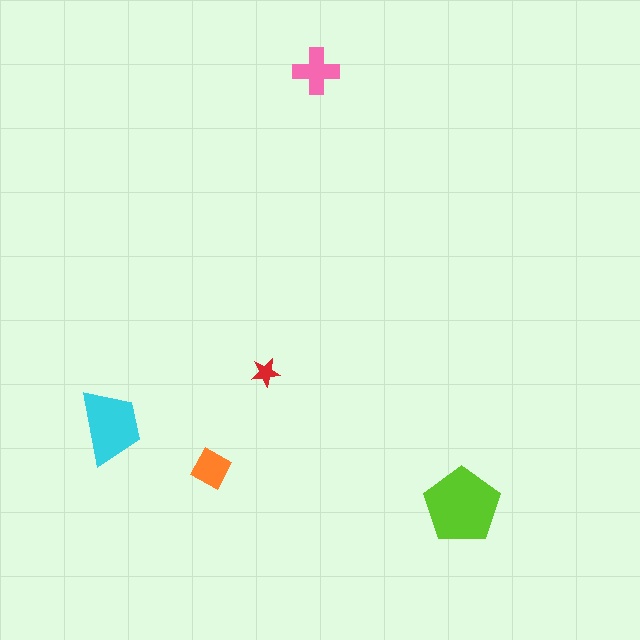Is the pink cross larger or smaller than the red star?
Larger.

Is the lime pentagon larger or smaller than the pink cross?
Larger.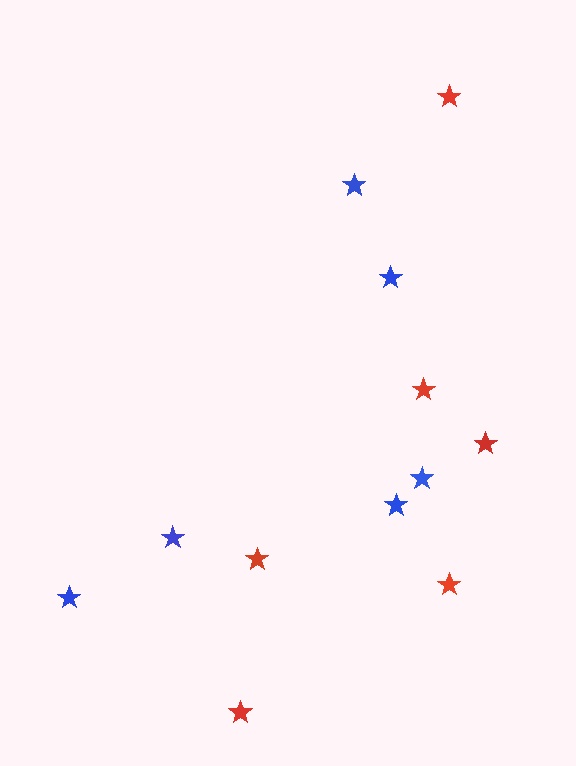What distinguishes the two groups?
There are 2 groups: one group of blue stars (6) and one group of red stars (6).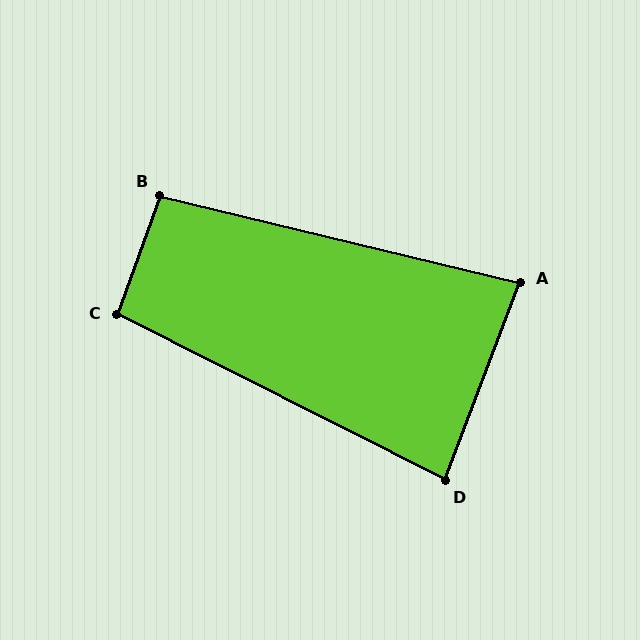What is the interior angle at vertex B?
Approximately 96 degrees (obtuse).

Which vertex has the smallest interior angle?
A, at approximately 83 degrees.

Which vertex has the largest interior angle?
C, at approximately 97 degrees.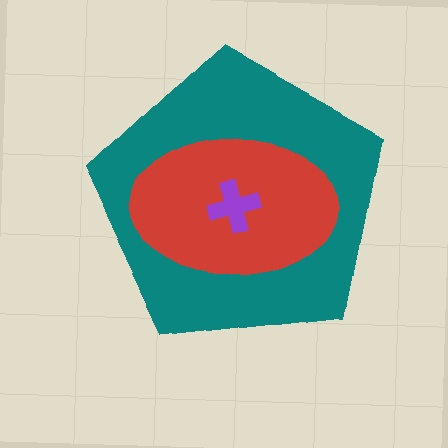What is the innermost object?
The purple cross.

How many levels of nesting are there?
3.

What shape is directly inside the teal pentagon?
The red ellipse.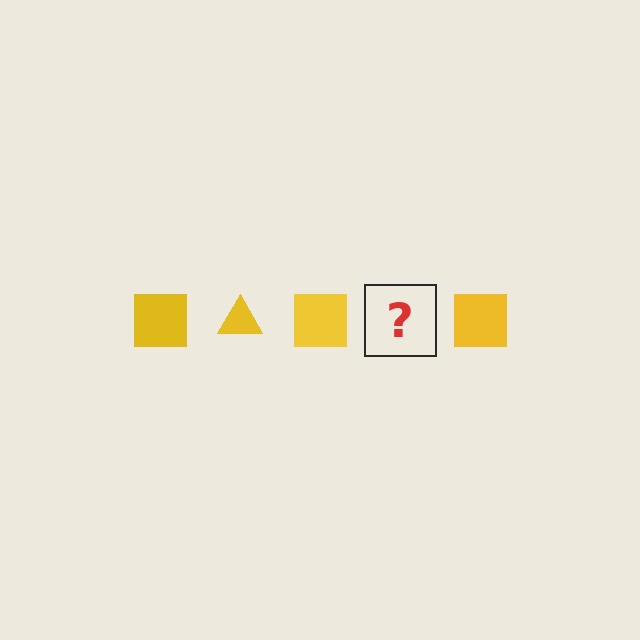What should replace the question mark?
The question mark should be replaced with a yellow triangle.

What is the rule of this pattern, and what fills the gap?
The rule is that the pattern cycles through square, triangle shapes in yellow. The gap should be filled with a yellow triangle.